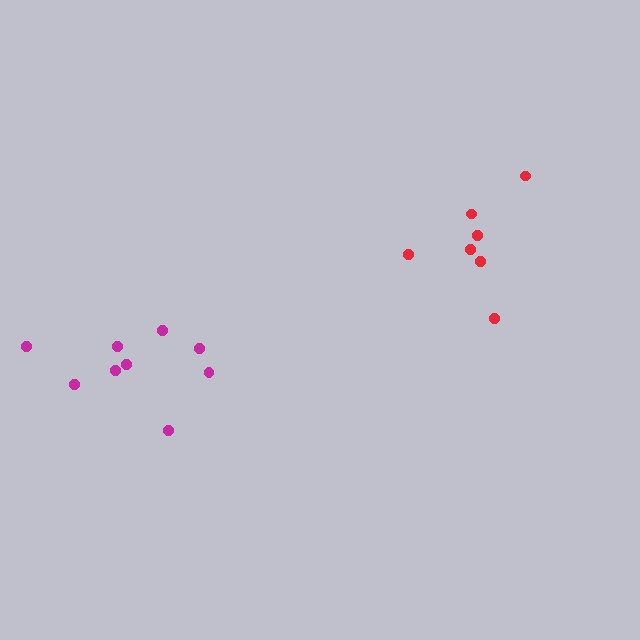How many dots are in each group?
Group 1: 7 dots, Group 2: 9 dots (16 total).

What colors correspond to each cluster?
The clusters are colored: red, magenta.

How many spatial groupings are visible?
There are 2 spatial groupings.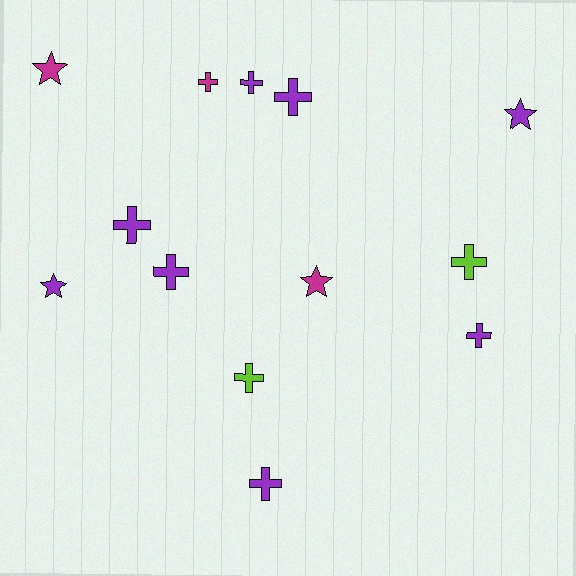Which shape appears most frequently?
Cross, with 9 objects.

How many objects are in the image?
There are 13 objects.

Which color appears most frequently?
Purple, with 8 objects.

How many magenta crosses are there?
There is 1 magenta cross.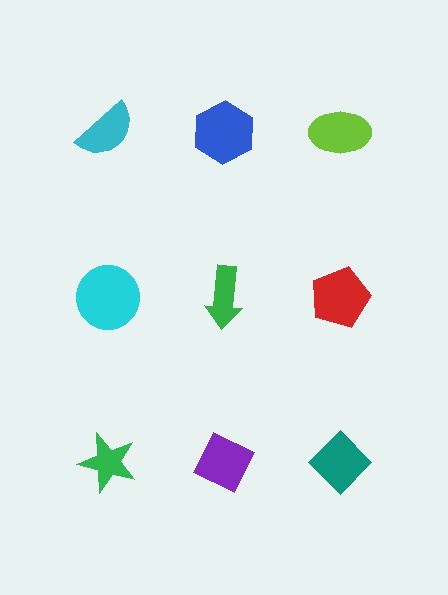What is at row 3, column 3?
A teal diamond.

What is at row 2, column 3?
A red pentagon.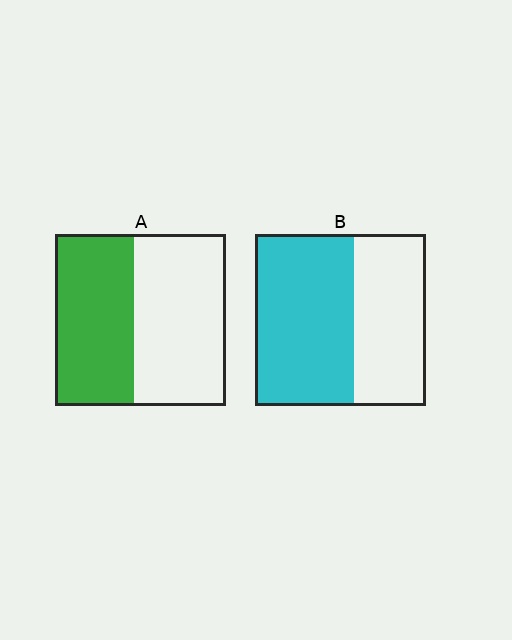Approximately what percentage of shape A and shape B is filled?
A is approximately 45% and B is approximately 60%.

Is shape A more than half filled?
Roughly half.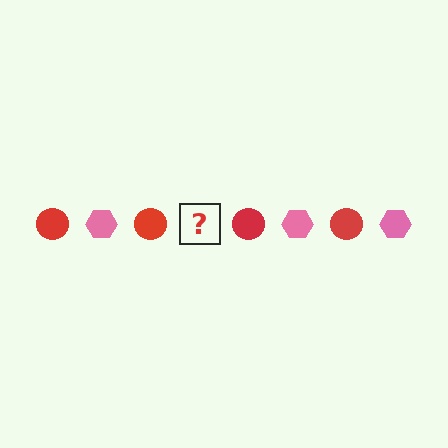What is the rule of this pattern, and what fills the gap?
The rule is that the pattern alternates between red circle and pink hexagon. The gap should be filled with a pink hexagon.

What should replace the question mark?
The question mark should be replaced with a pink hexagon.